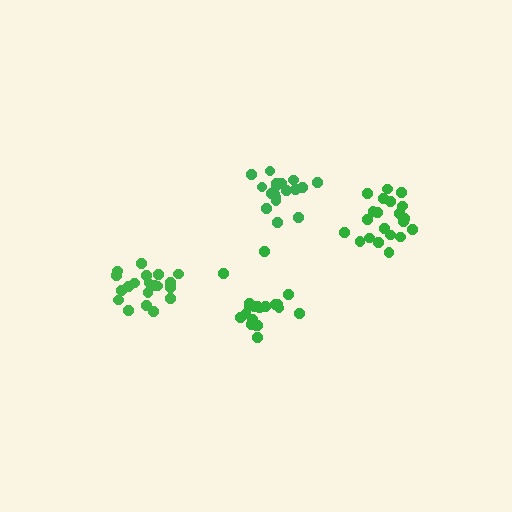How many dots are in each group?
Group 1: 21 dots, Group 2: 19 dots, Group 3: 20 dots, Group 4: 20 dots (80 total).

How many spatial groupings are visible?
There are 4 spatial groupings.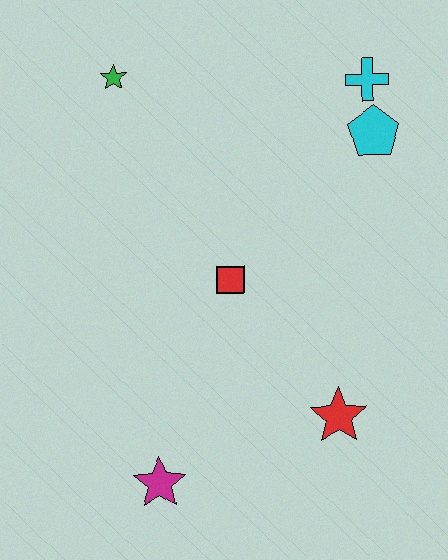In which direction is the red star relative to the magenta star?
The red star is to the right of the magenta star.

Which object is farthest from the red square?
The cyan cross is farthest from the red square.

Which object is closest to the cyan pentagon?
The cyan cross is closest to the cyan pentagon.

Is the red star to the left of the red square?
No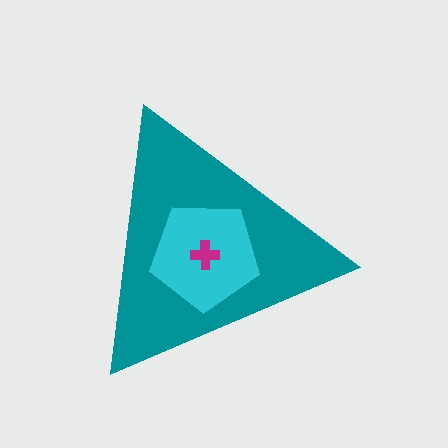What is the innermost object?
The magenta cross.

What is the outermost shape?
The teal triangle.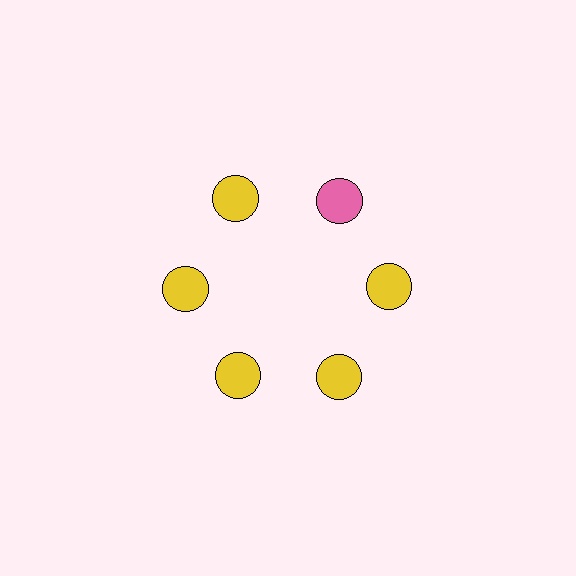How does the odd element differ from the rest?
It has a different color: pink instead of yellow.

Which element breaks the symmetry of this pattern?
The pink circle at roughly the 1 o'clock position breaks the symmetry. All other shapes are yellow circles.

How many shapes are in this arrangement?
There are 6 shapes arranged in a ring pattern.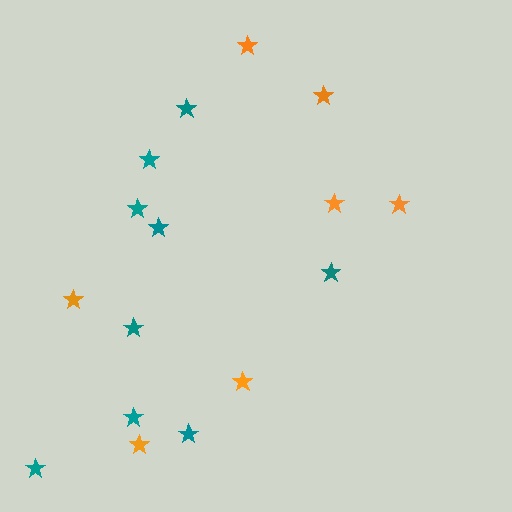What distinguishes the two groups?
There are 2 groups: one group of teal stars (9) and one group of orange stars (7).